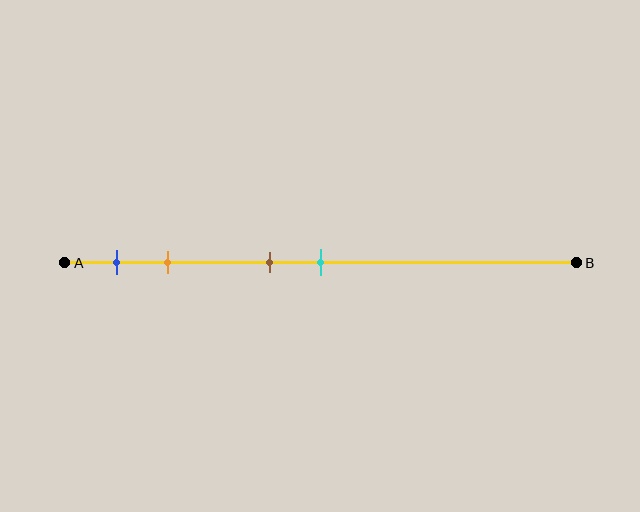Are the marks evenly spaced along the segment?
No, the marks are not evenly spaced.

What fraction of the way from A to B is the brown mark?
The brown mark is approximately 40% (0.4) of the way from A to B.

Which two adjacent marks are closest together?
The brown and cyan marks are the closest adjacent pair.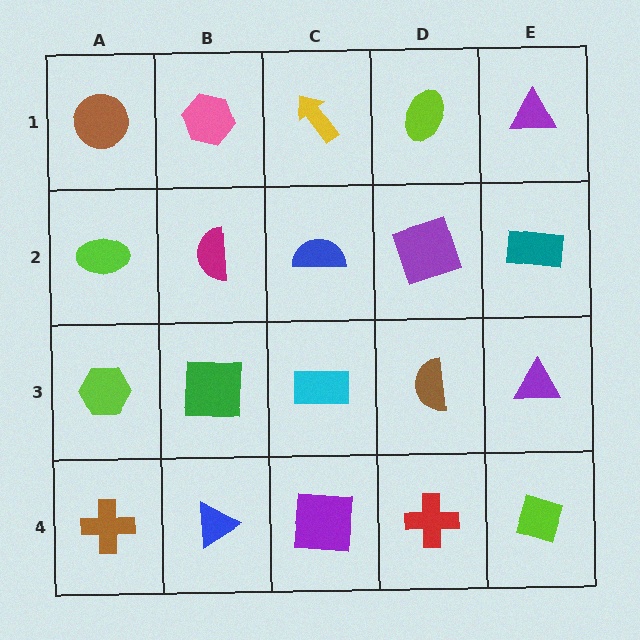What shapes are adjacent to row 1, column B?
A magenta semicircle (row 2, column B), a brown circle (row 1, column A), a yellow arrow (row 1, column C).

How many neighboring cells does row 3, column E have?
3.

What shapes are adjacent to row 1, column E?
A teal rectangle (row 2, column E), a lime ellipse (row 1, column D).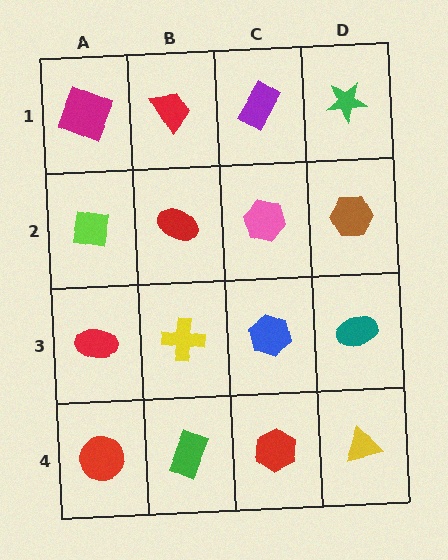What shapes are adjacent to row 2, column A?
A magenta square (row 1, column A), a red ellipse (row 3, column A), a red ellipse (row 2, column B).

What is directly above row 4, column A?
A red ellipse.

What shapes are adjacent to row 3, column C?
A pink hexagon (row 2, column C), a red hexagon (row 4, column C), a yellow cross (row 3, column B), a teal ellipse (row 3, column D).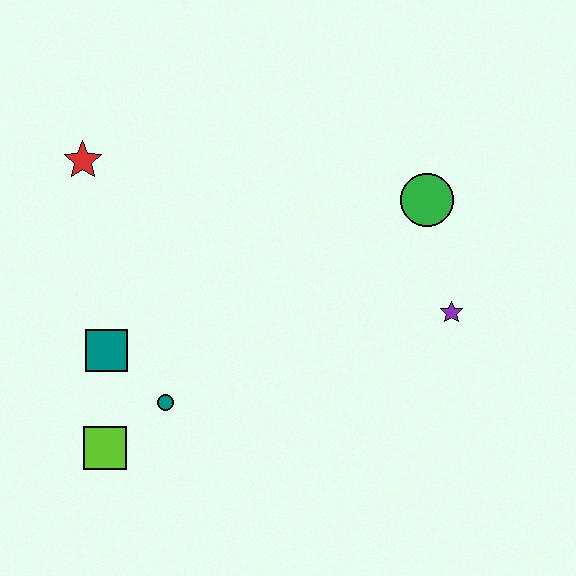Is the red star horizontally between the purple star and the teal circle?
No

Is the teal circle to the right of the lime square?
Yes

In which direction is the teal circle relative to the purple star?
The teal circle is to the left of the purple star.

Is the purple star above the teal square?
Yes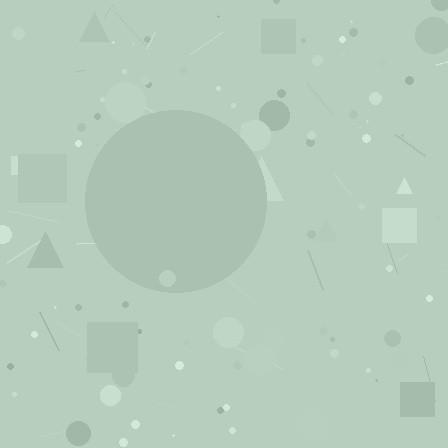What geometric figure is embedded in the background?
A circle is embedded in the background.